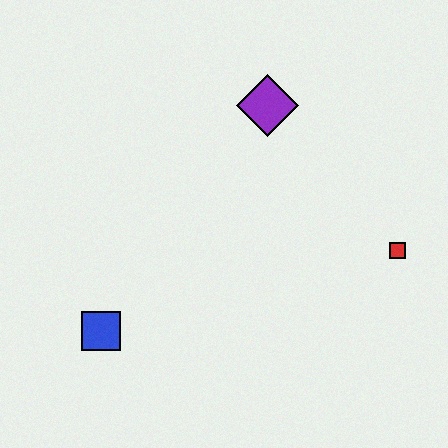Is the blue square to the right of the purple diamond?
No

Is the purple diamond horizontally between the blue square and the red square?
Yes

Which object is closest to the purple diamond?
The red square is closest to the purple diamond.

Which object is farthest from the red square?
The blue square is farthest from the red square.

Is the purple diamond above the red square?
Yes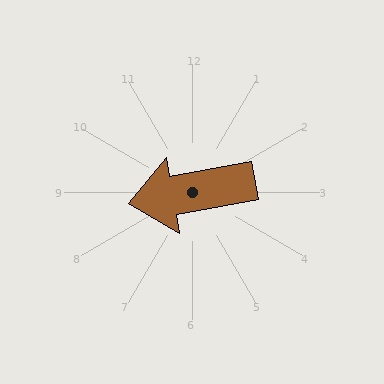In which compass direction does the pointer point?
West.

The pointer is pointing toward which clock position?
Roughly 9 o'clock.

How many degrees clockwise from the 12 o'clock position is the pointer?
Approximately 260 degrees.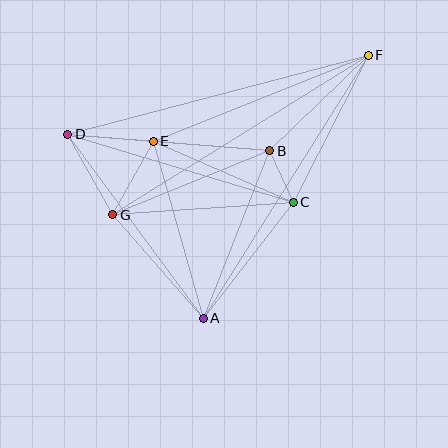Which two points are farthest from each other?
Points D and F are farthest from each other.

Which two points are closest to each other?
Points B and C are closest to each other.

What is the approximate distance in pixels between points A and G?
The distance between A and G is approximately 137 pixels.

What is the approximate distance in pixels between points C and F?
The distance between C and F is approximately 165 pixels.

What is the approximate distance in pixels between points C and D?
The distance between C and D is approximately 236 pixels.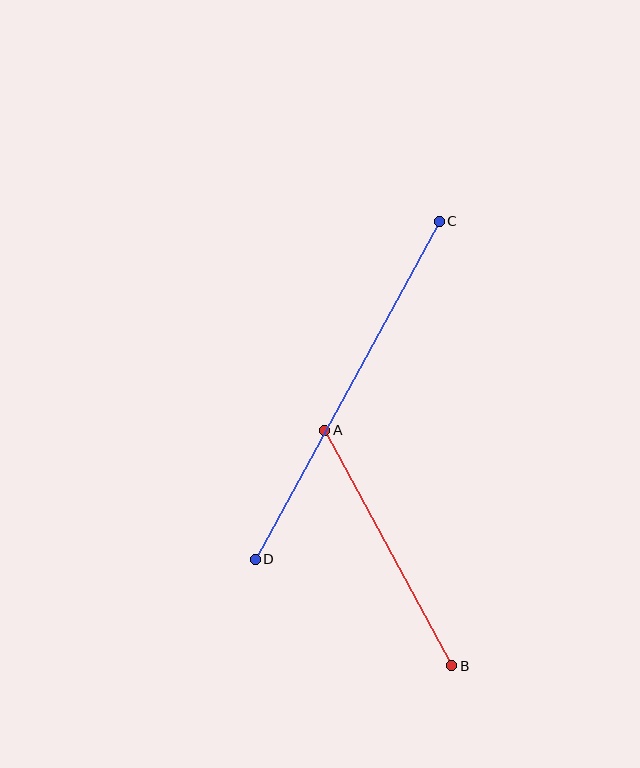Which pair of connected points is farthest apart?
Points C and D are farthest apart.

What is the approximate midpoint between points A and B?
The midpoint is at approximately (388, 548) pixels.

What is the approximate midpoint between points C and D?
The midpoint is at approximately (347, 390) pixels.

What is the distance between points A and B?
The distance is approximately 268 pixels.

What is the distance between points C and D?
The distance is approximately 384 pixels.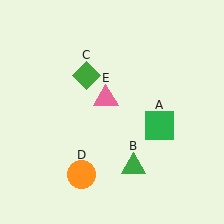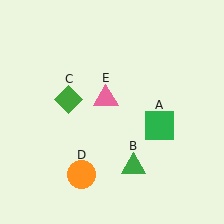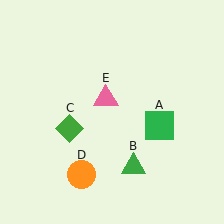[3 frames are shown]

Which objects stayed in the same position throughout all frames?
Green square (object A) and green triangle (object B) and orange circle (object D) and pink triangle (object E) remained stationary.